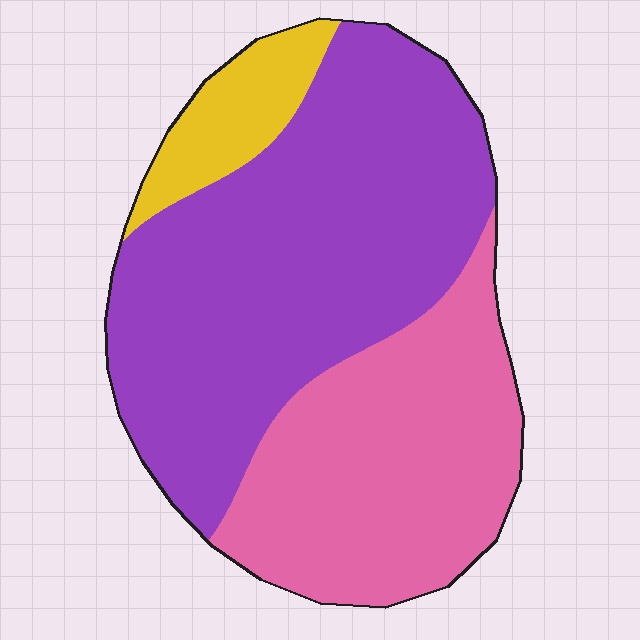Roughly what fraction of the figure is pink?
Pink takes up between a third and a half of the figure.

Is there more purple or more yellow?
Purple.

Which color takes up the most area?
Purple, at roughly 55%.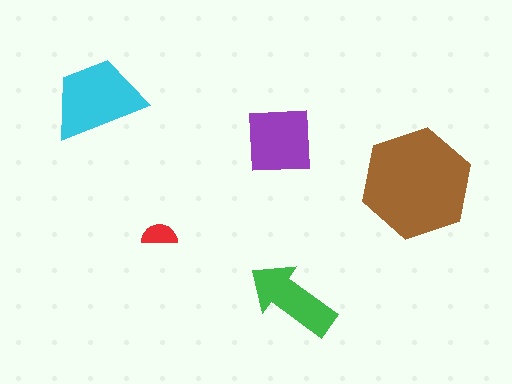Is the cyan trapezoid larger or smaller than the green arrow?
Larger.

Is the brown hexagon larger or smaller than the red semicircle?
Larger.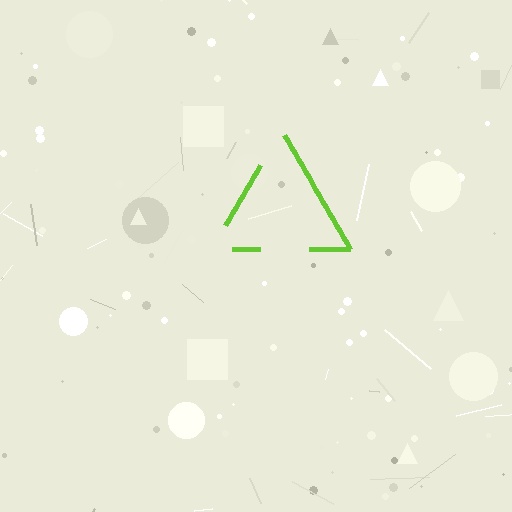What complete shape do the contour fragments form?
The contour fragments form a triangle.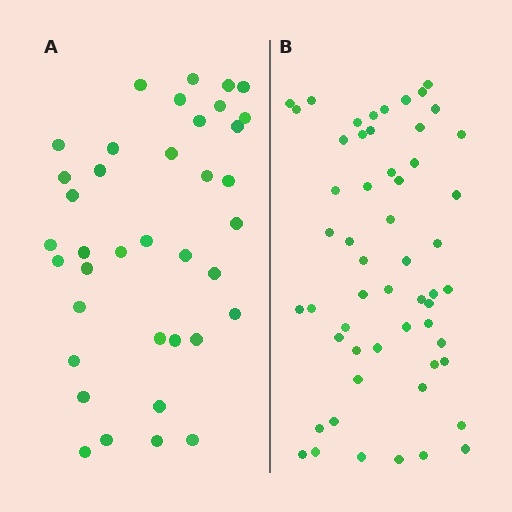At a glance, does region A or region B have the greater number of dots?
Region B (the right region) has more dots.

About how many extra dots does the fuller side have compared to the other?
Region B has approximately 15 more dots than region A.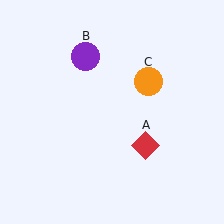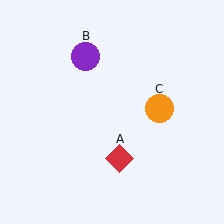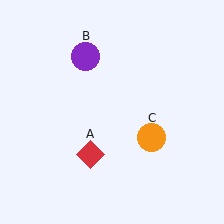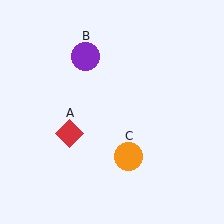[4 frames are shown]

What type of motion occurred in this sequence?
The red diamond (object A), orange circle (object C) rotated clockwise around the center of the scene.